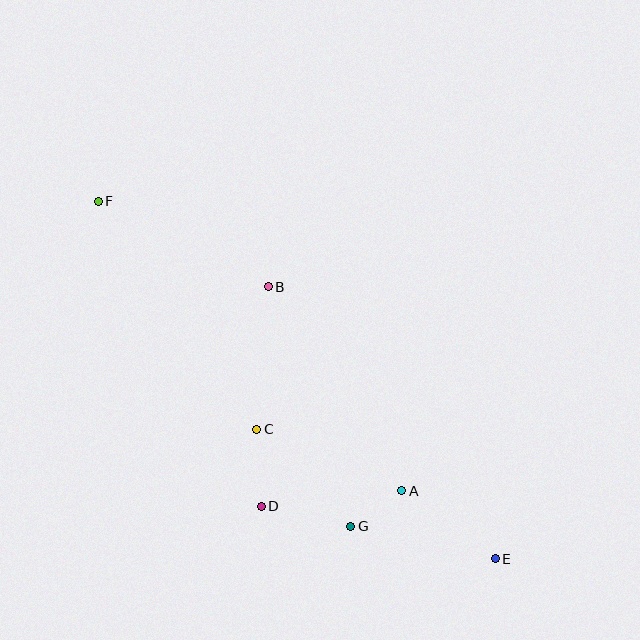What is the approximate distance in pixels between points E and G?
The distance between E and G is approximately 148 pixels.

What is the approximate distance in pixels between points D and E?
The distance between D and E is approximately 240 pixels.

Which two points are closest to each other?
Points A and G are closest to each other.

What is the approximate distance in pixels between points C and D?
The distance between C and D is approximately 77 pixels.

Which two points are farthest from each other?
Points E and F are farthest from each other.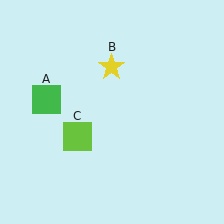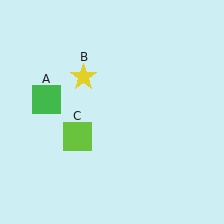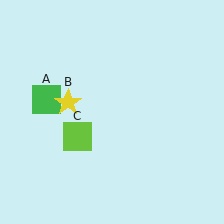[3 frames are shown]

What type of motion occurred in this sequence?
The yellow star (object B) rotated counterclockwise around the center of the scene.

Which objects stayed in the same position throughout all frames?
Green square (object A) and lime square (object C) remained stationary.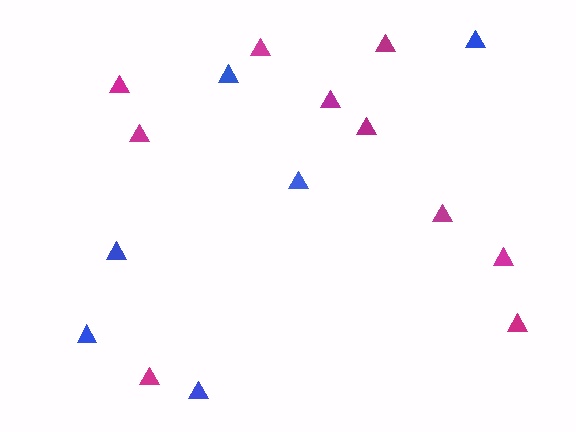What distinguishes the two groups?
There are 2 groups: one group of blue triangles (6) and one group of magenta triangles (10).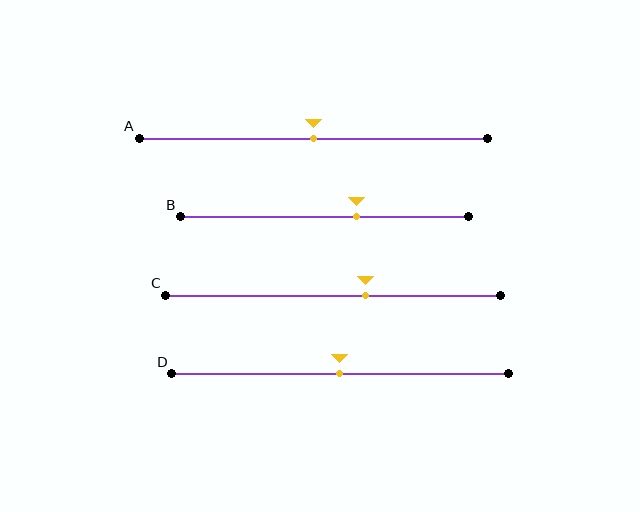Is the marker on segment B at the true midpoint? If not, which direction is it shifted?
No, the marker on segment B is shifted to the right by about 11% of the segment length.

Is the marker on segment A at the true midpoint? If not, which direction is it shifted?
Yes, the marker on segment A is at the true midpoint.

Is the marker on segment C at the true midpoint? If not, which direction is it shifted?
No, the marker on segment C is shifted to the right by about 10% of the segment length.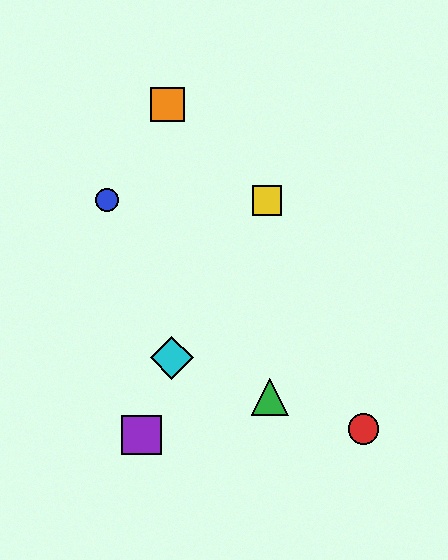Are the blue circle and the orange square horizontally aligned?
No, the blue circle is at y≈200 and the orange square is at y≈105.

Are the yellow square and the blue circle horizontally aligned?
Yes, both are at y≈200.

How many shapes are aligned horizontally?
2 shapes (the blue circle, the yellow square) are aligned horizontally.